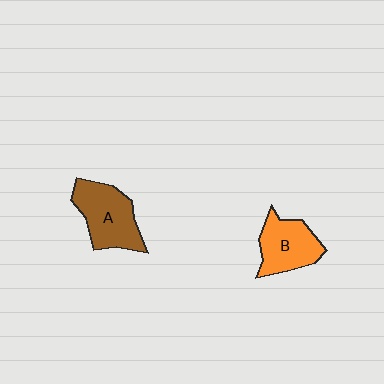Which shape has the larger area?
Shape A (brown).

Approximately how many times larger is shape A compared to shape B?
Approximately 1.2 times.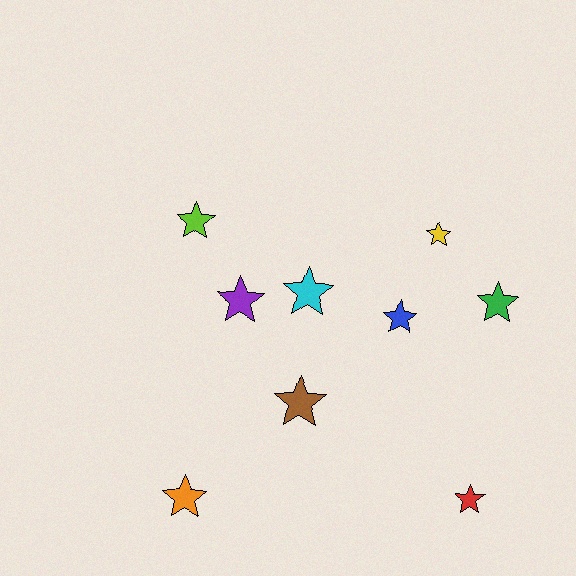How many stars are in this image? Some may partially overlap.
There are 9 stars.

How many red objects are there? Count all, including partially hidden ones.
There is 1 red object.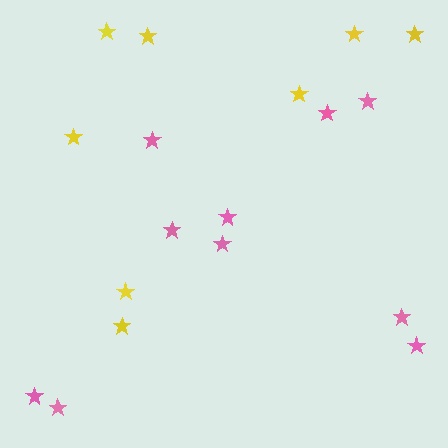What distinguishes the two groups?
There are 2 groups: one group of pink stars (10) and one group of yellow stars (8).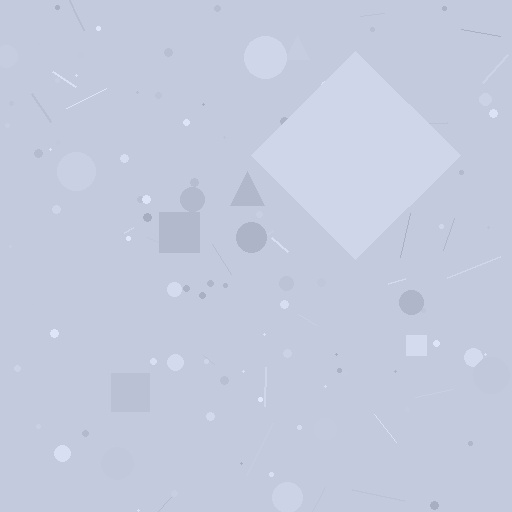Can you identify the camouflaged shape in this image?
The camouflaged shape is a diamond.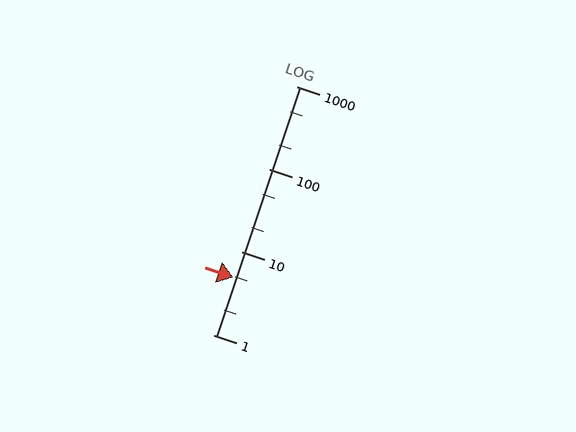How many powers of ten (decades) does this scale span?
The scale spans 3 decades, from 1 to 1000.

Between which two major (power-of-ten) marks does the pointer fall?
The pointer is between 1 and 10.